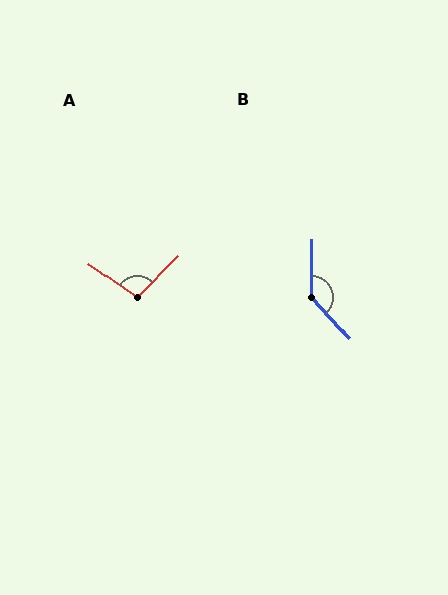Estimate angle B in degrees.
Approximately 137 degrees.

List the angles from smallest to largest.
A (100°), B (137°).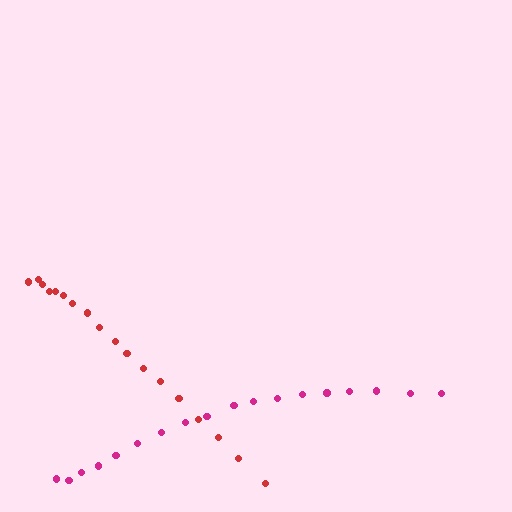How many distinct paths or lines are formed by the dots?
There are 2 distinct paths.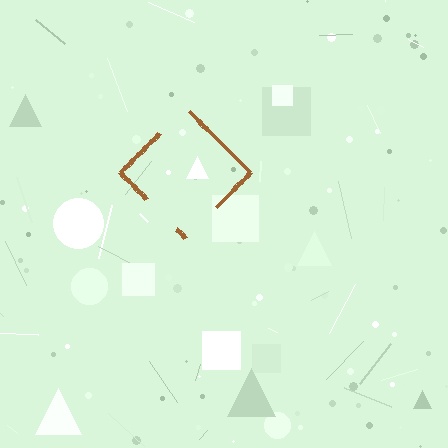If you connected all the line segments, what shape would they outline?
They would outline a diamond.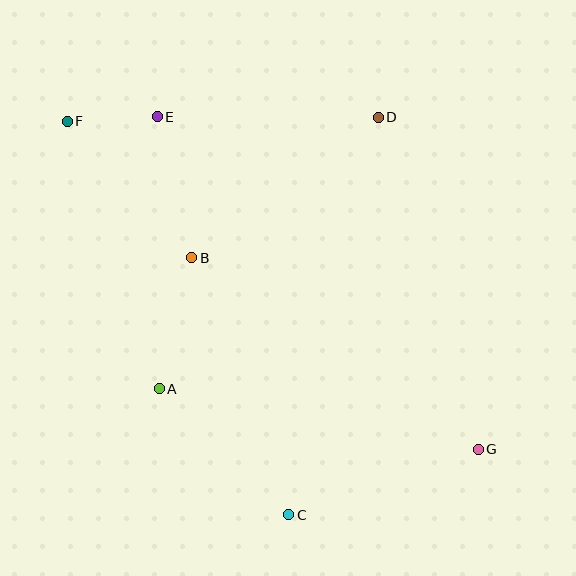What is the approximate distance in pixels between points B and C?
The distance between B and C is approximately 275 pixels.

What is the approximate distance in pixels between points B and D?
The distance between B and D is approximately 233 pixels.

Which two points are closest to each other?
Points E and F are closest to each other.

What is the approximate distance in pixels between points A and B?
The distance between A and B is approximately 135 pixels.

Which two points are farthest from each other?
Points F and G are farthest from each other.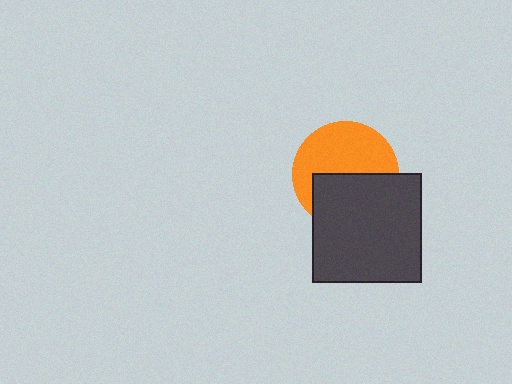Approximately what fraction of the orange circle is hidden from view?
Roughly 45% of the orange circle is hidden behind the dark gray square.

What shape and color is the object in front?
The object in front is a dark gray square.